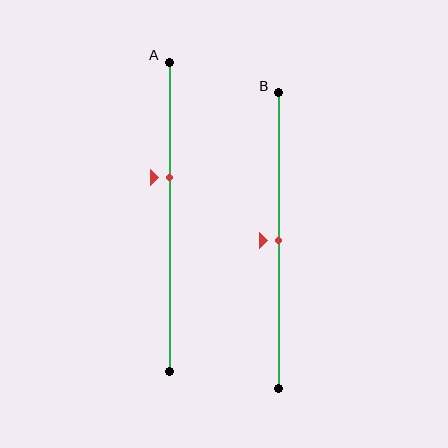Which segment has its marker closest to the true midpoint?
Segment B has its marker closest to the true midpoint.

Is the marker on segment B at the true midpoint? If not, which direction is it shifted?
Yes, the marker on segment B is at the true midpoint.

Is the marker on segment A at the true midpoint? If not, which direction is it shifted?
No, the marker on segment A is shifted upward by about 13% of the segment length.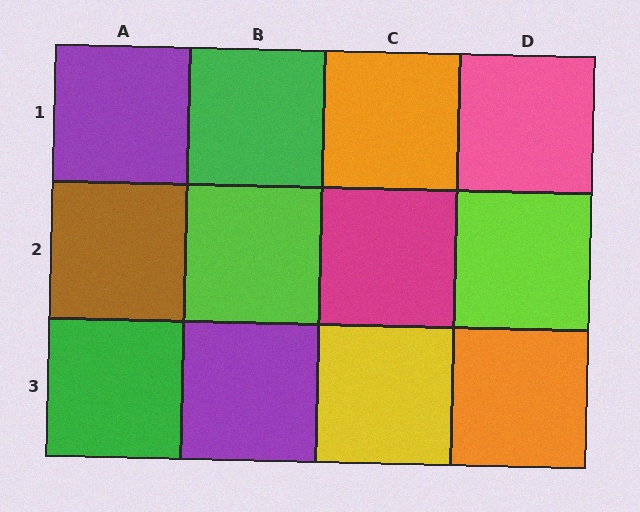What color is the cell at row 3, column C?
Yellow.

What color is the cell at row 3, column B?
Purple.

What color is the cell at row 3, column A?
Green.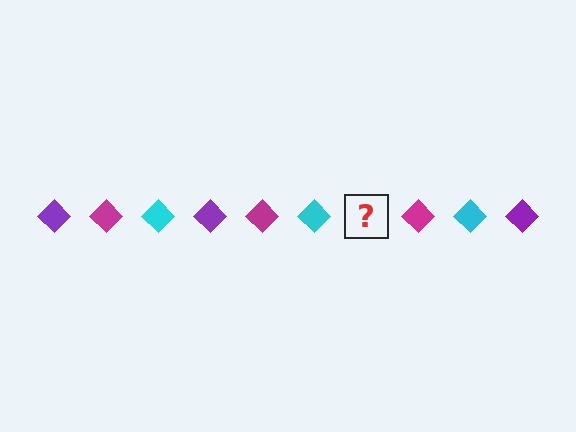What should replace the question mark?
The question mark should be replaced with a purple diamond.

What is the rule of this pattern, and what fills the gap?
The rule is that the pattern cycles through purple, magenta, cyan diamonds. The gap should be filled with a purple diamond.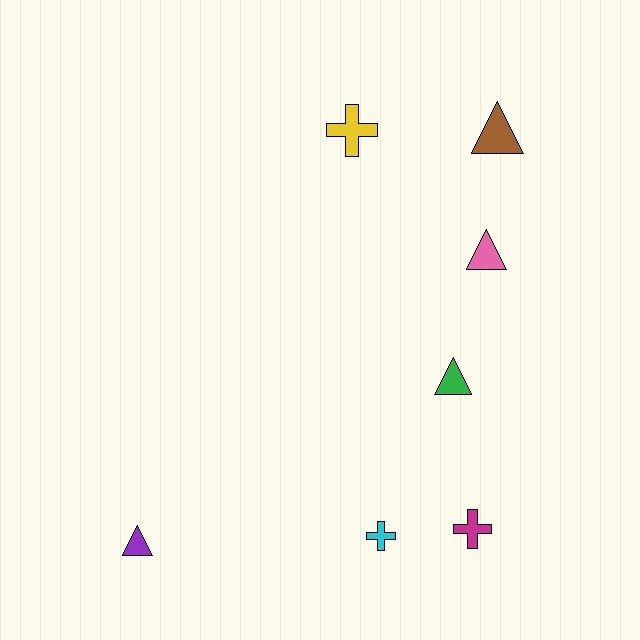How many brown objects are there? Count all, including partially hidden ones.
There is 1 brown object.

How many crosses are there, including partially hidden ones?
There are 3 crosses.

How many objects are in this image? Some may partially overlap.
There are 7 objects.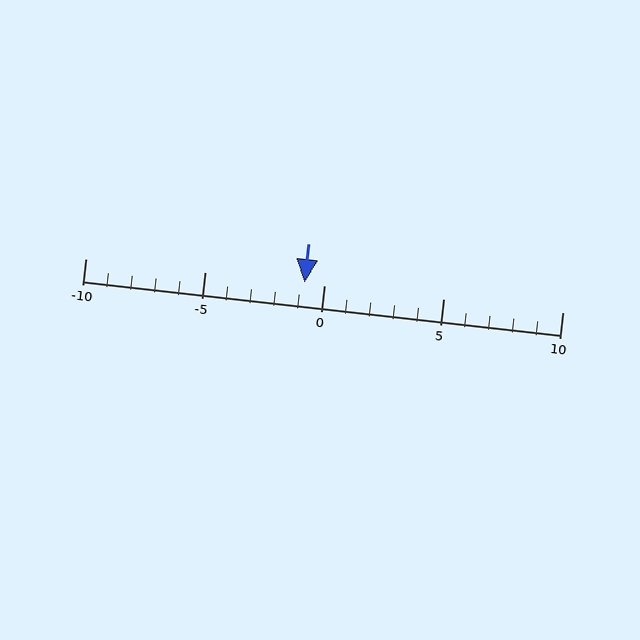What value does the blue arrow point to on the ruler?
The blue arrow points to approximately -1.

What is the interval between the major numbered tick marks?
The major tick marks are spaced 5 units apart.